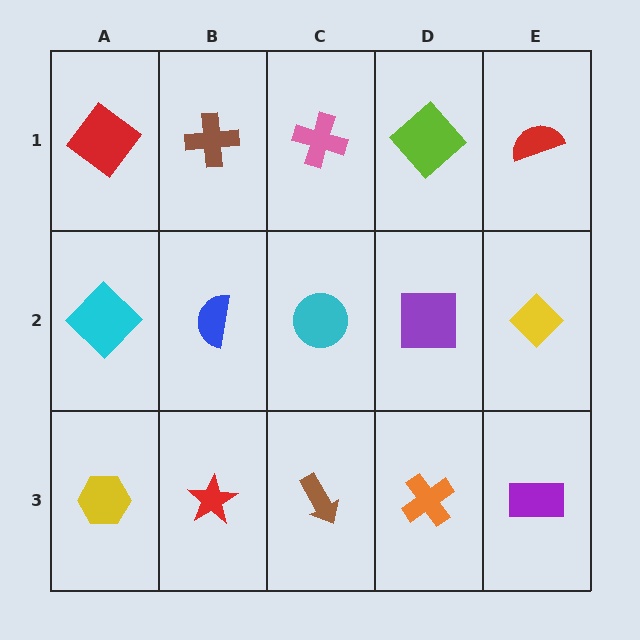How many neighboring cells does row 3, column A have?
2.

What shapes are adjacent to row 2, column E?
A red semicircle (row 1, column E), a purple rectangle (row 3, column E), a purple square (row 2, column D).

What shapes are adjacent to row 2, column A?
A red diamond (row 1, column A), a yellow hexagon (row 3, column A), a blue semicircle (row 2, column B).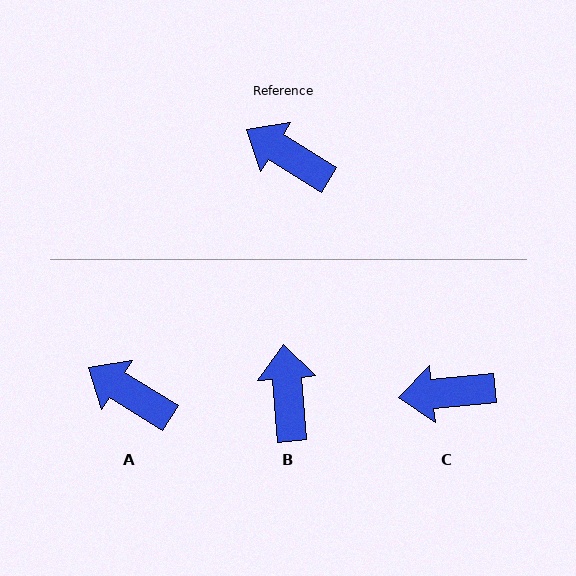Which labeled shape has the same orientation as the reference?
A.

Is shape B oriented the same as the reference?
No, it is off by about 54 degrees.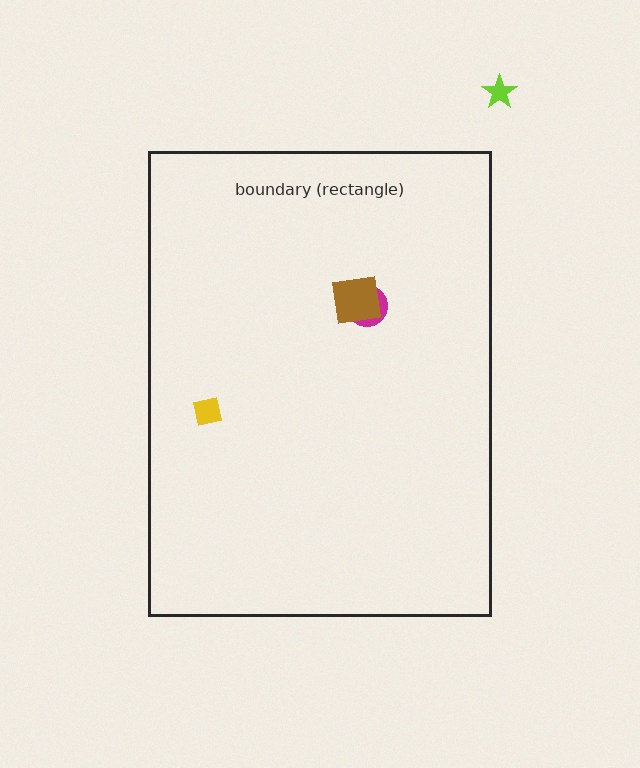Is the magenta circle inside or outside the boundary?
Inside.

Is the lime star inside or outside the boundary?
Outside.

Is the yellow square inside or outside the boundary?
Inside.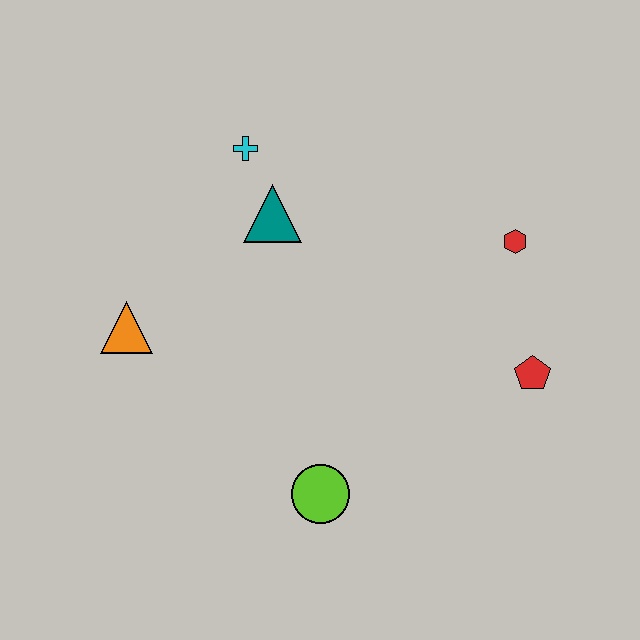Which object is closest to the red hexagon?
The red pentagon is closest to the red hexagon.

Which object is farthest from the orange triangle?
The red pentagon is farthest from the orange triangle.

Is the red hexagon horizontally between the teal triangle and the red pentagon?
Yes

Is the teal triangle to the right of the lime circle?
No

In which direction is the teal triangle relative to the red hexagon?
The teal triangle is to the left of the red hexagon.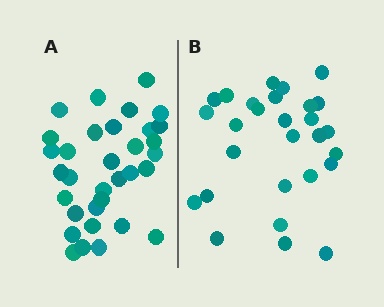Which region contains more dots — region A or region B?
Region A (the left region) has more dots.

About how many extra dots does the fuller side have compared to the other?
Region A has about 5 more dots than region B.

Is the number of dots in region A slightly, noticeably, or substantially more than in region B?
Region A has only slightly more — the two regions are fairly close. The ratio is roughly 1.2 to 1.